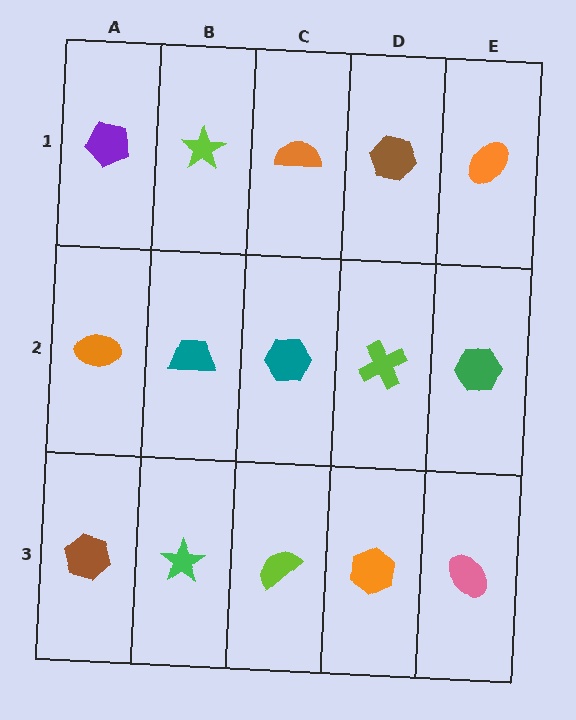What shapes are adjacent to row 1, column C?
A teal hexagon (row 2, column C), a lime star (row 1, column B), a brown hexagon (row 1, column D).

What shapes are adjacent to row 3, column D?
A lime cross (row 2, column D), a lime semicircle (row 3, column C), a pink ellipse (row 3, column E).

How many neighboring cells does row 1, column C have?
3.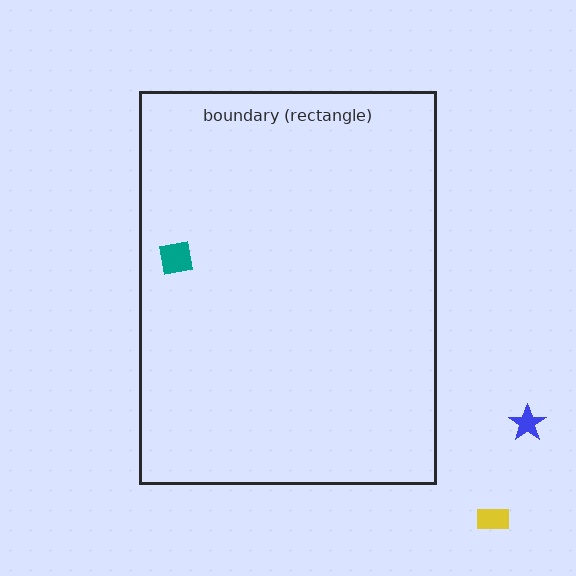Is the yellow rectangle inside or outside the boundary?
Outside.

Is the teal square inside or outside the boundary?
Inside.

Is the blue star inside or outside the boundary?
Outside.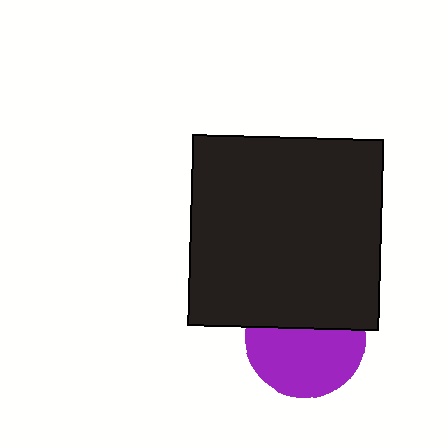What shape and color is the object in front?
The object in front is a black square.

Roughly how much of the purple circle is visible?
About half of it is visible (roughly 58%).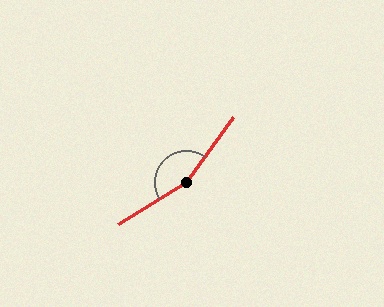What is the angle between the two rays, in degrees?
Approximately 157 degrees.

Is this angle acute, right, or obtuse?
It is obtuse.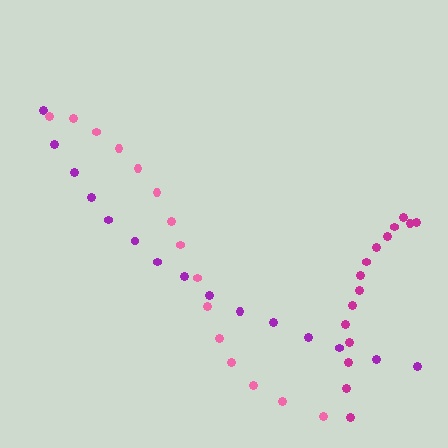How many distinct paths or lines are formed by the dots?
There are 3 distinct paths.